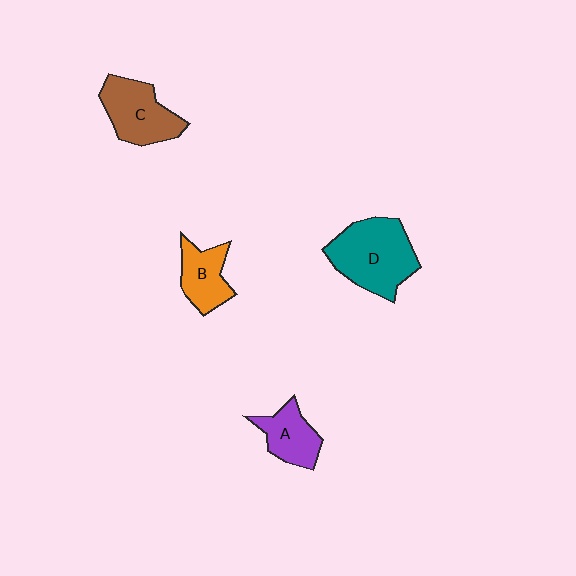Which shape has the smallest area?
Shape A (purple).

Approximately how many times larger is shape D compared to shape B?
Approximately 1.8 times.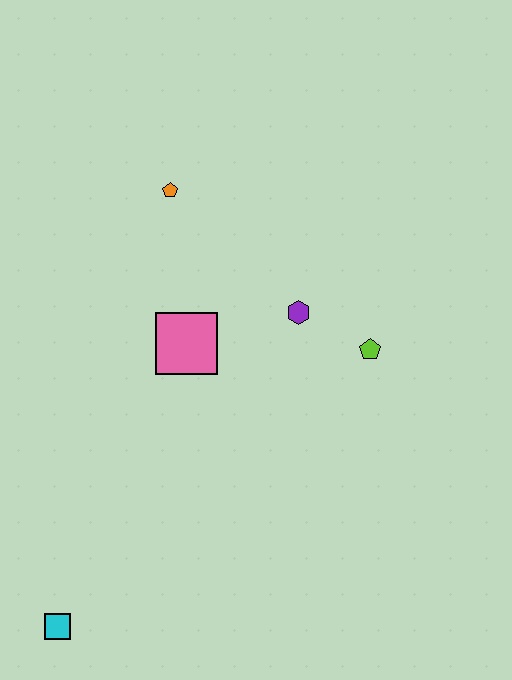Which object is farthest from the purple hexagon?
The cyan square is farthest from the purple hexagon.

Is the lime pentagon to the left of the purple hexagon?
No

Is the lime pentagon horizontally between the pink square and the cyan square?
No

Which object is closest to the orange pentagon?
The pink square is closest to the orange pentagon.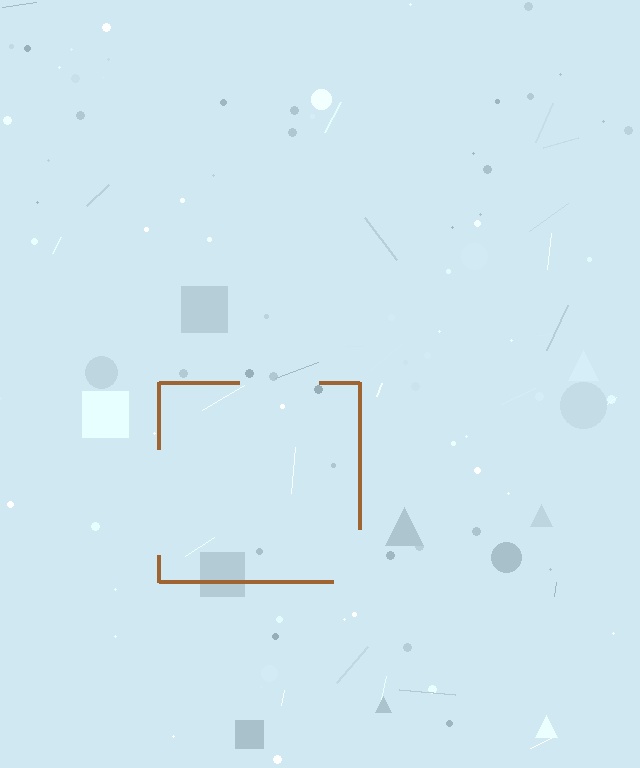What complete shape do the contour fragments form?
The contour fragments form a square.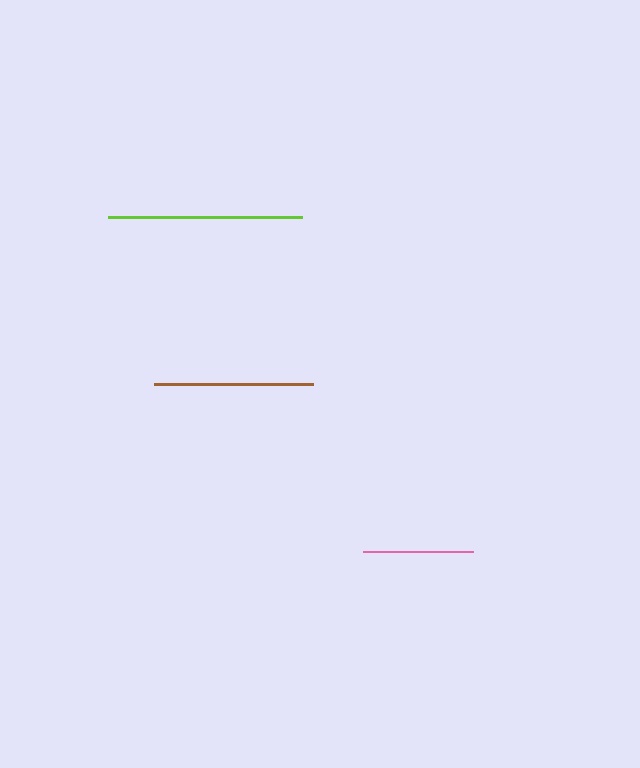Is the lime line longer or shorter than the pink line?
The lime line is longer than the pink line.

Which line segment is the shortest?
The pink line is the shortest at approximately 110 pixels.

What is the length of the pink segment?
The pink segment is approximately 110 pixels long.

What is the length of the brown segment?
The brown segment is approximately 160 pixels long.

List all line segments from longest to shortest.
From longest to shortest: lime, brown, pink.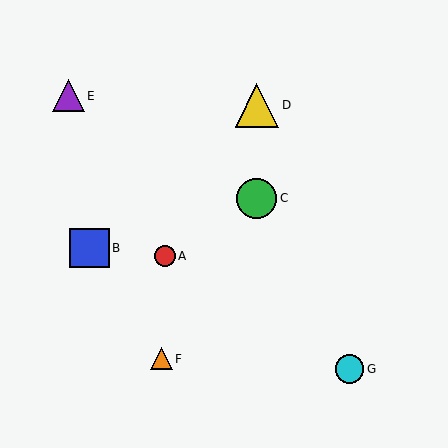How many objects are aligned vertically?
2 objects (C, D) are aligned vertically.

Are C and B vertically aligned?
No, C is at x≈257 and B is at x≈89.